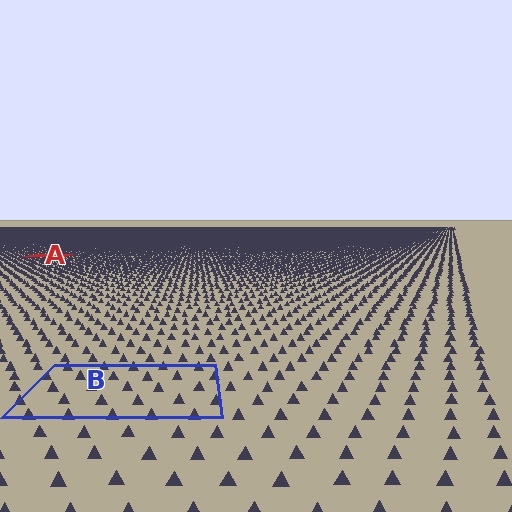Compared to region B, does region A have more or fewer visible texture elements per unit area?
Region A has more texture elements per unit area — they are packed more densely because it is farther away.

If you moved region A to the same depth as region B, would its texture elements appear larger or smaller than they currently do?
They would appear larger. At a closer depth, the same texture elements are projected at a bigger on-screen size.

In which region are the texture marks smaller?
The texture marks are smaller in region A, because it is farther away.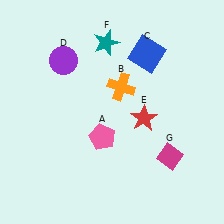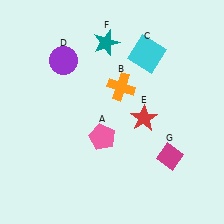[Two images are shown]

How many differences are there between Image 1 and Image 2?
There is 1 difference between the two images.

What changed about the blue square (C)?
In Image 1, C is blue. In Image 2, it changed to cyan.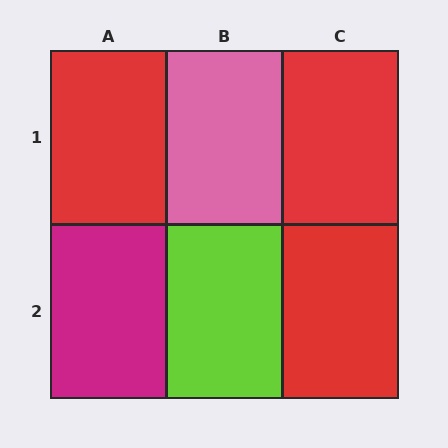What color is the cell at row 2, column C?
Red.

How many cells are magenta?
1 cell is magenta.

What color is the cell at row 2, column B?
Lime.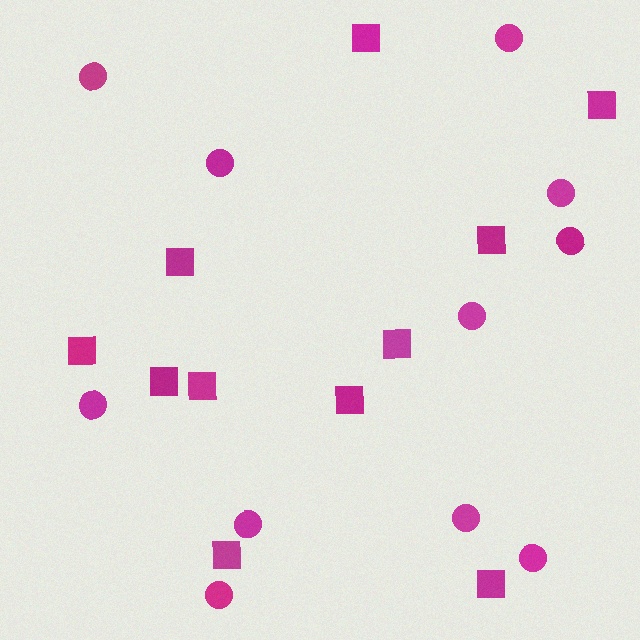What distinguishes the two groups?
There are 2 groups: one group of circles (11) and one group of squares (11).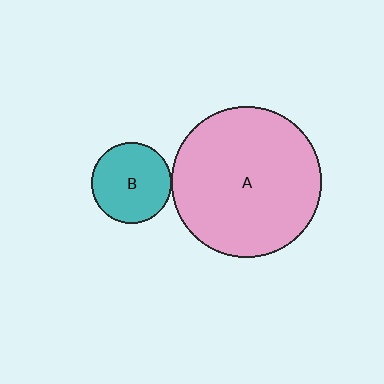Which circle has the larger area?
Circle A (pink).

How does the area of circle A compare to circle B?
Approximately 3.5 times.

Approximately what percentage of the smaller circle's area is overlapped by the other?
Approximately 5%.